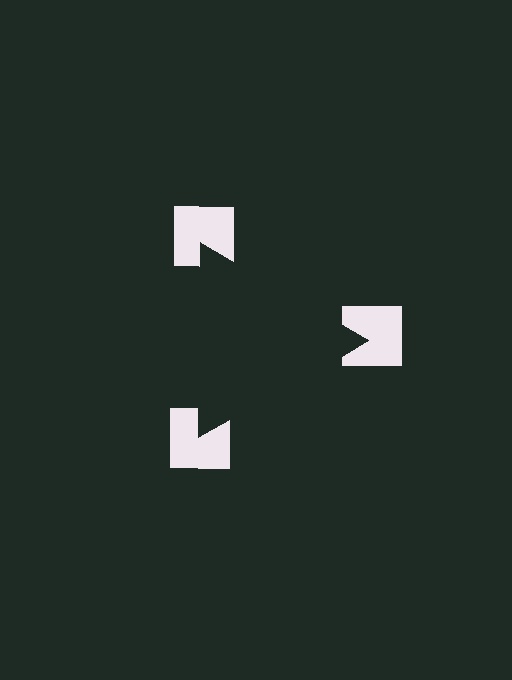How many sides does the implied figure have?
3 sides.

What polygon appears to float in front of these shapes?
An illusory triangle — its edges are inferred from the aligned wedge cuts in the notched squares, not physically drawn.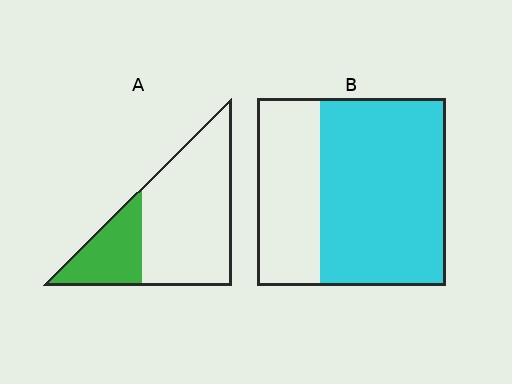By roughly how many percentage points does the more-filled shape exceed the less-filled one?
By roughly 40 percentage points (B over A).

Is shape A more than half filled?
No.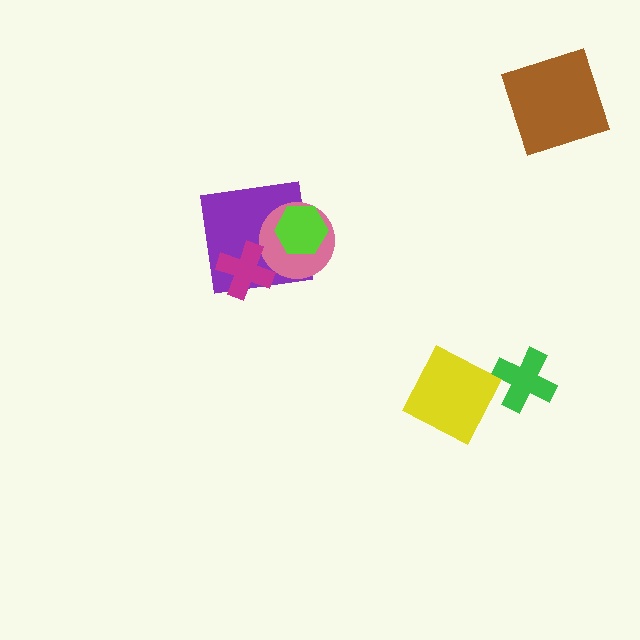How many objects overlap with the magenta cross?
2 objects overlap with the magenta cross.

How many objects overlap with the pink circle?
3 objects overlap with the pink circle.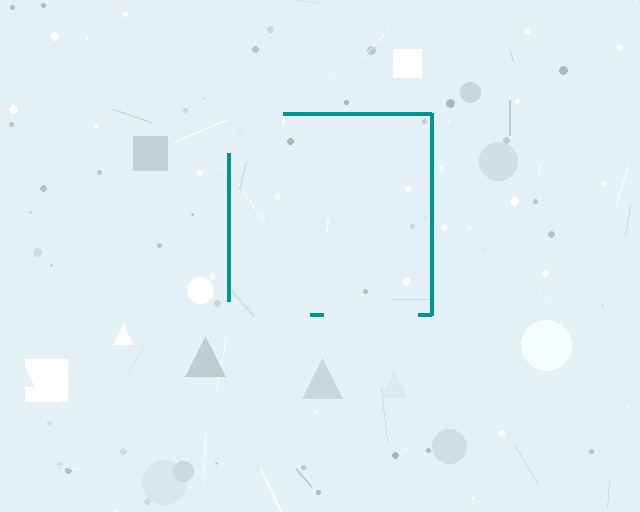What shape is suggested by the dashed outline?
The dashed outline suggests a square.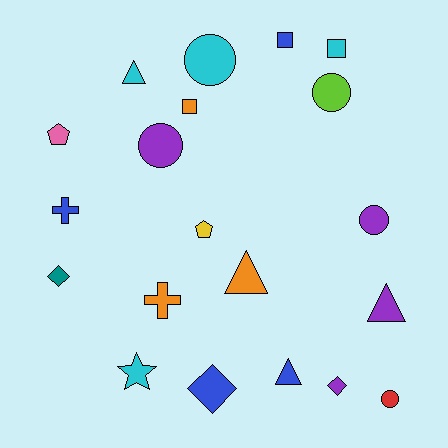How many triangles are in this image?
There are 4 triangles.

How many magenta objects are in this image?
There are no magenta objects.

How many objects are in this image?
There are 20 objects.